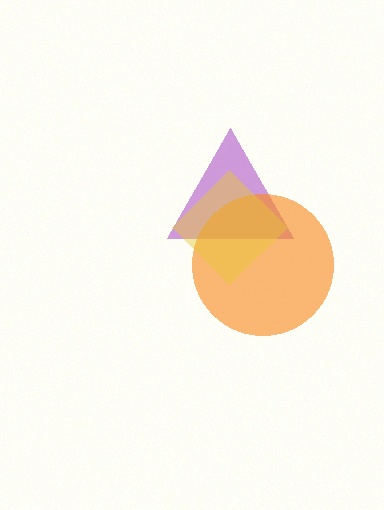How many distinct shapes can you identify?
There are 3 distinct shapes: a purple triangle, an orange circle, a yellow diamond.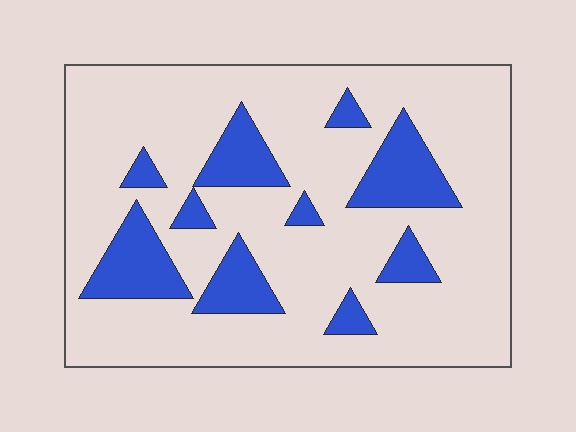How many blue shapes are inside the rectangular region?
10.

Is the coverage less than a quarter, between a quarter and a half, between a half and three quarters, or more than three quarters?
Less than a quarter.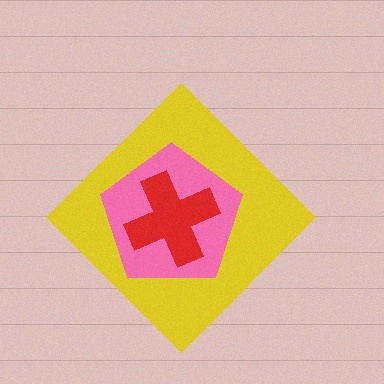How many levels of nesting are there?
3.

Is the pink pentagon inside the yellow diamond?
Yes.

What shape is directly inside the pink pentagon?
The red cross.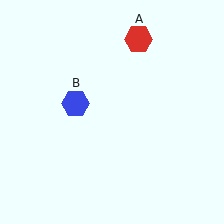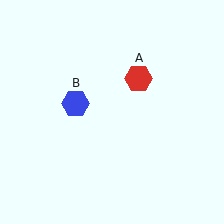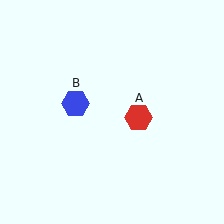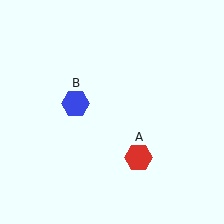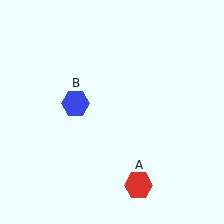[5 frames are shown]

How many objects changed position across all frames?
1 object changed position: red hexagon (object A).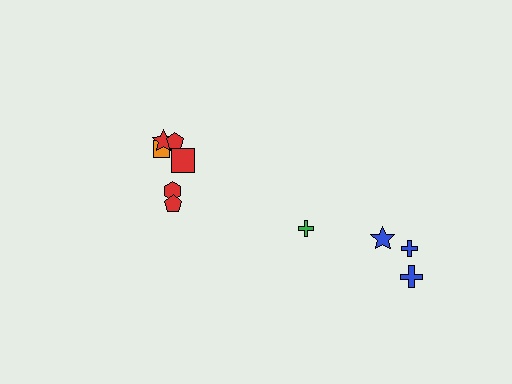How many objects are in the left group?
There are 6 objects.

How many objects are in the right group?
There are 4 objects.